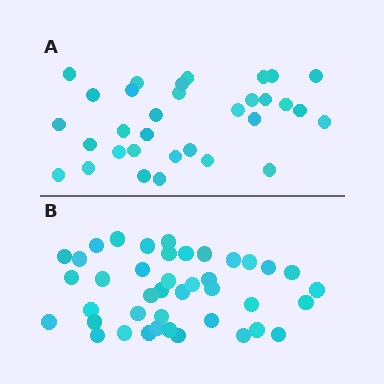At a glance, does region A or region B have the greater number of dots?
Region B (the bottom region) has more dots.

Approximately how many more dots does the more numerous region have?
Region B has roughly 8 or so more dots than region A.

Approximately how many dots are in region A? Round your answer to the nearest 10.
About 30 dots. (The exact count is 32, which rounds to 30.)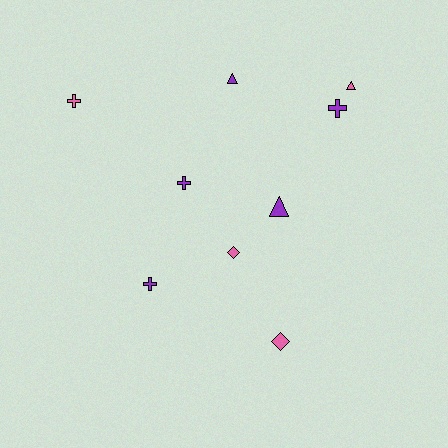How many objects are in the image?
There are 9 objects.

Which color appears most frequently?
Purple, with 5 objects.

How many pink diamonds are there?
There are 2 pink diamonds.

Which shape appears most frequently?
Cross, with 4 objects.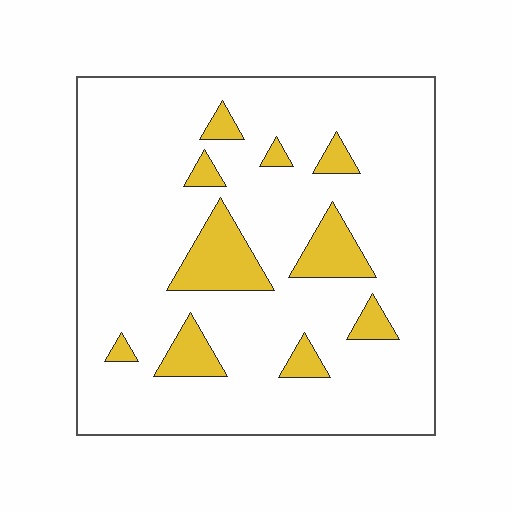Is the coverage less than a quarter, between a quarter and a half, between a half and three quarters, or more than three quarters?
Less than a quarter.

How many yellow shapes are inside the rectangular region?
10.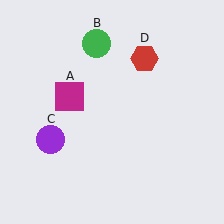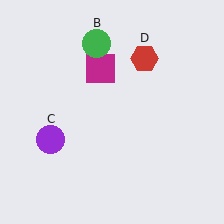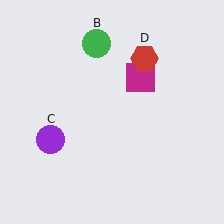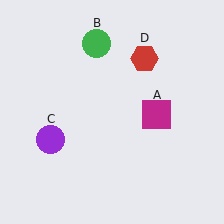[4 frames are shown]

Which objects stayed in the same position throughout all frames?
Green circle (object B) and purple circle (object C) and red hexagon (object D) remained stationary.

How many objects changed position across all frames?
1 object changed position: magenta square (object A).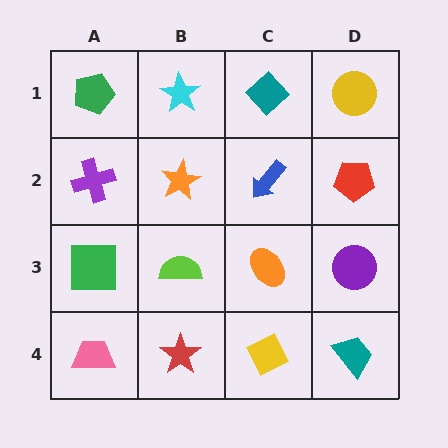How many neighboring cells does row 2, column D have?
3.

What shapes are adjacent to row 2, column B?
A cyan star (row 1, column B), a lime semicircle (row 3, column B), a purple cross (row 2, column A), a blue arrow (row 2, column C).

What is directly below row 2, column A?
A green square.